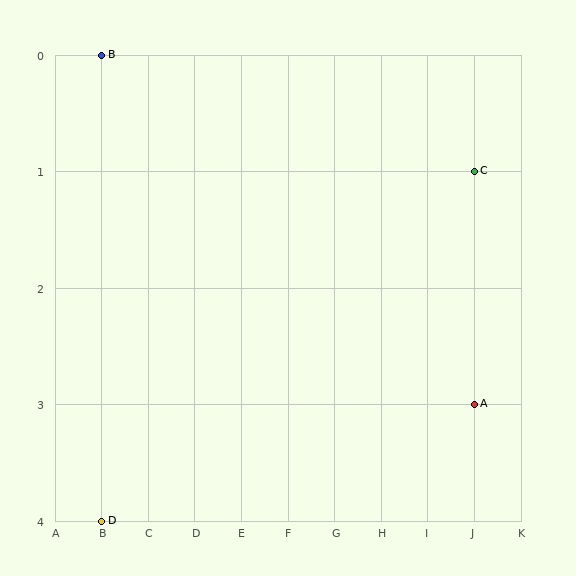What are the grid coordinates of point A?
Point A is at grid coordinates (J, 3).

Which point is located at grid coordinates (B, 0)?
Point B is at (B, 0).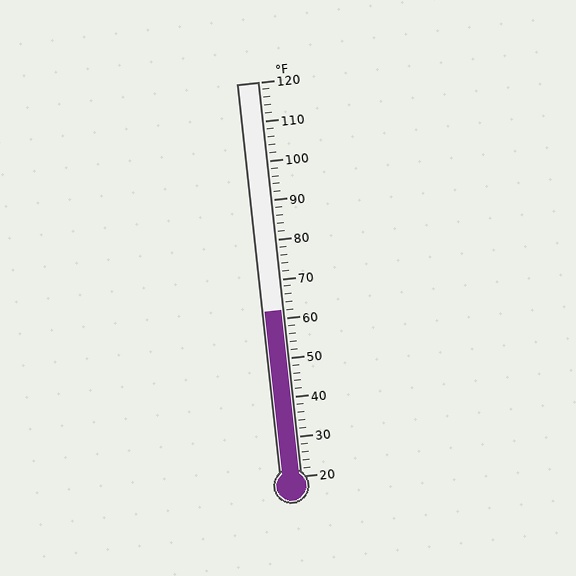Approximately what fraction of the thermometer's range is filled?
The thermometer is filled to approximately 40% of its range.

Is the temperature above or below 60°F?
The temperature is above 60°F.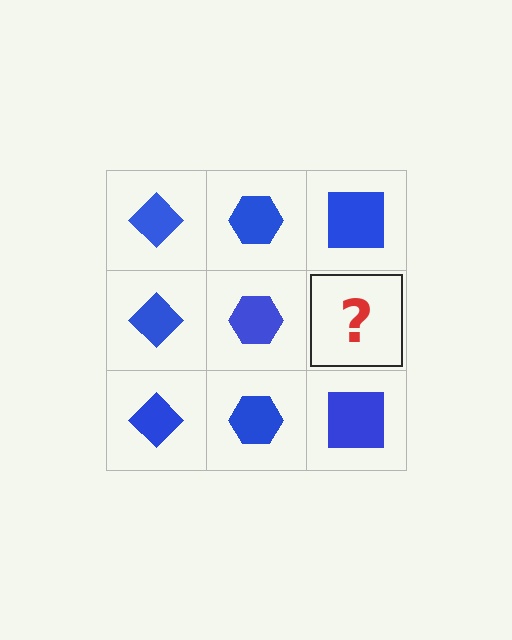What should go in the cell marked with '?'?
The missing cell should contain a blue square.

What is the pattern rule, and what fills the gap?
The rule is that each column has a consistent shape. The gap should be filled with a blue square.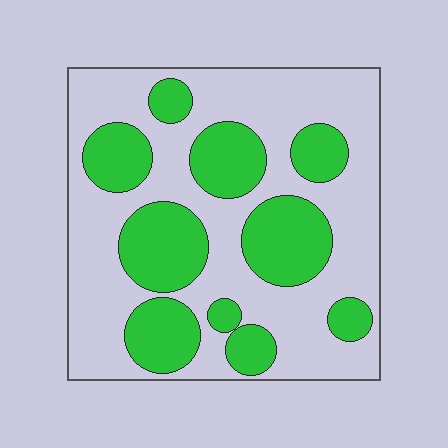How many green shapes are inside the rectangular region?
10.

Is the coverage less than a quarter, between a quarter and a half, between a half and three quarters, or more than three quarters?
Between a quarter and a half.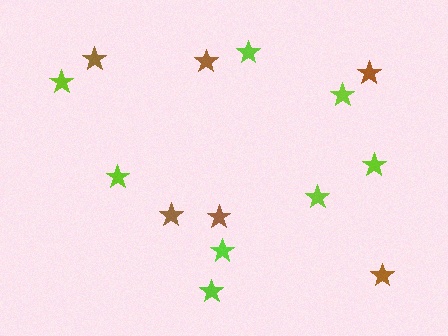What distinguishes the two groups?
There are 2 groups: one group of brown stars (6) and one group of lime stars (8).